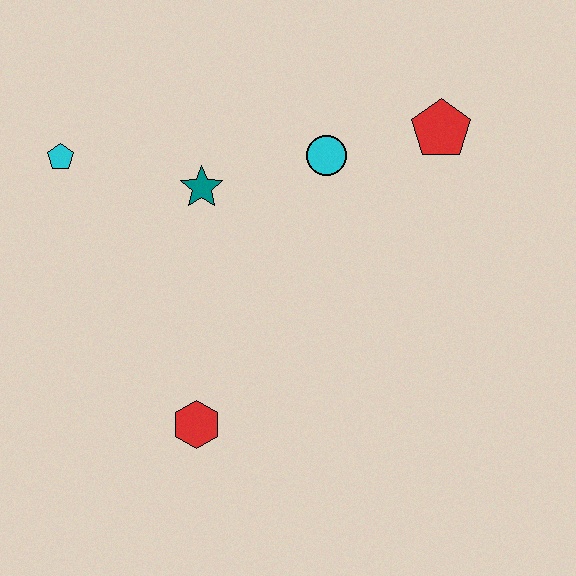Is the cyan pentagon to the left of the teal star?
Yes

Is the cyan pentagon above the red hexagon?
Yes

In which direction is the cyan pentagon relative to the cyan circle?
The cyan pentagon is to the left of the cyan circle.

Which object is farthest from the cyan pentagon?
The red pentagon is farthest from the cyan pentagon.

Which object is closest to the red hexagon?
The teal star is closest to the red hexagon.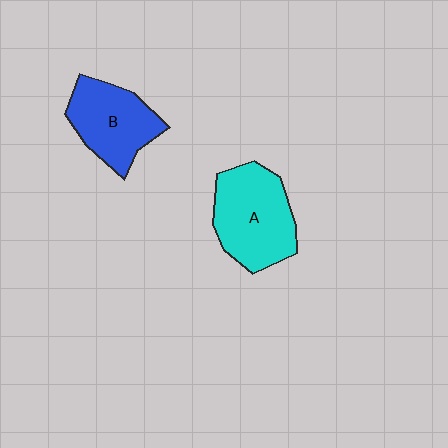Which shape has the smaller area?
Shape B (blue).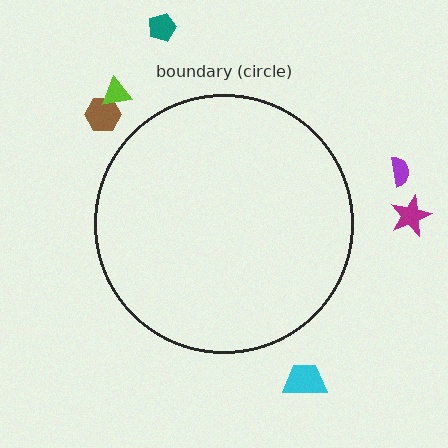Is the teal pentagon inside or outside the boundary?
Outside.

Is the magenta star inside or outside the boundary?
Outside.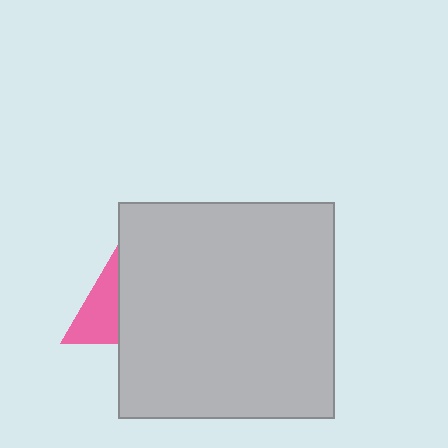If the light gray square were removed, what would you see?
You would see the complete pink triangle.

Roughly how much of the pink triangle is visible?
A small part of it is visible (roughly 43%).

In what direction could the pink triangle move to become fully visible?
The pink triangle could move left. That would shift it out from behind the light gray square entirely.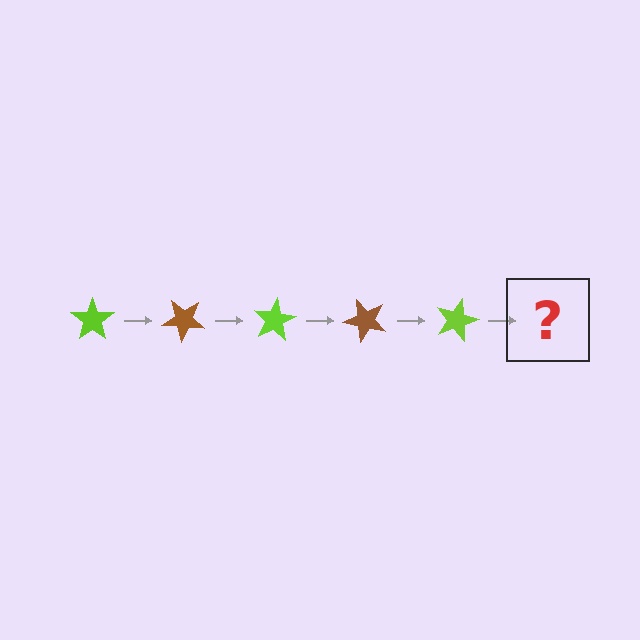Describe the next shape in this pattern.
It should be a brown star, rotated 200 degrees from the start.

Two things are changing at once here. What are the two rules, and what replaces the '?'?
The two rules are that it rotates 40 degrees each step and the color cycles through lime and brown. The '?' should be a brown star, rotated 200 degrees from the start.